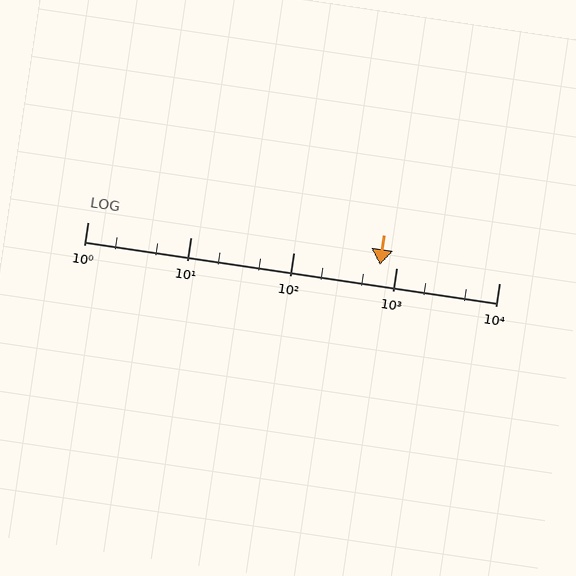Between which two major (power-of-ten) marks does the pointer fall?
The pointer is between 100 and 1000.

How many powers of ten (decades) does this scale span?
The scale spans 4 decades, from 1 to 10000.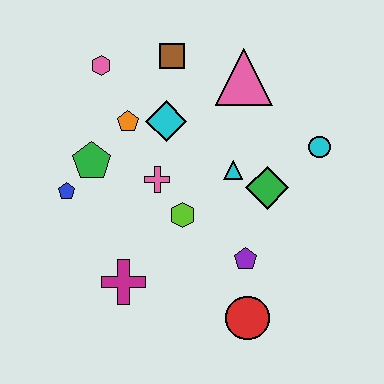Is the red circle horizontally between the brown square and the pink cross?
No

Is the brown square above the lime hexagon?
Yes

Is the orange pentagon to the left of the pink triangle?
Yes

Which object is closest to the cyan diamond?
The orange pentagon is closest to the cyan diamond.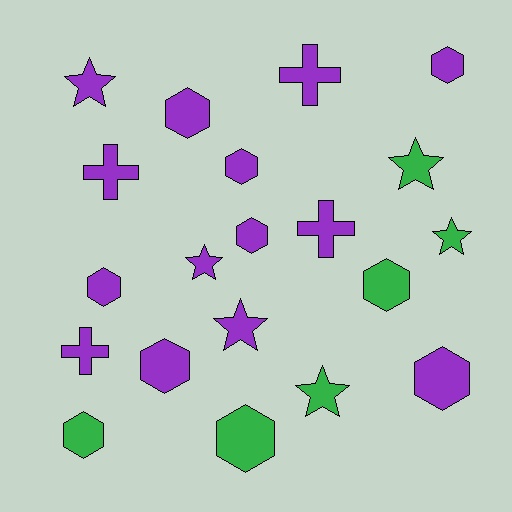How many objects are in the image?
There are 20 objects.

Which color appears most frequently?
Purple, with 14 objects.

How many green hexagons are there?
There are 3 green hexagons.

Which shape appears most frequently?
Hexagon, with 10 objects.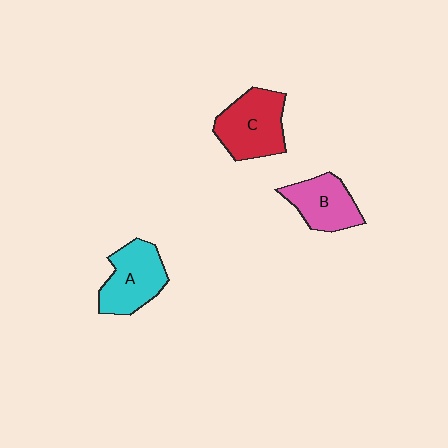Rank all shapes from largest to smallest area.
From largest to smallest: C (red), A (cyan), B (pink).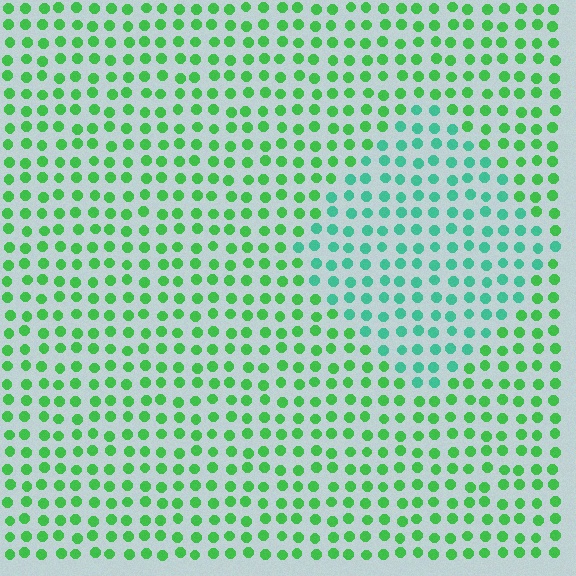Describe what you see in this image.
The image is filled with small green elements in a uniform arrangement. A diamond-shaped region is visible where the elements are tinted to a slightly different hue, forming a subtle color boundary.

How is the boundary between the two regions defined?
The boundary is defined purely by a slight shift in hue (about 35 degrees). Spacing, size, and orientation are identical on both sides.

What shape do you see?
I see a diamond.